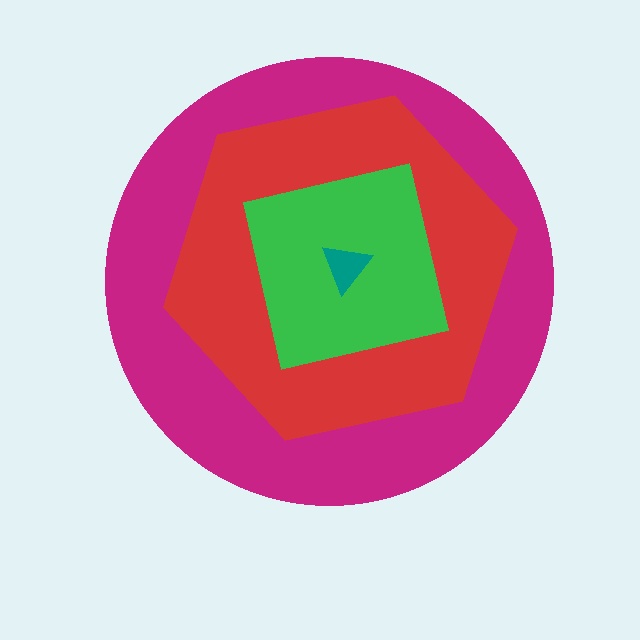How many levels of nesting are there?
4.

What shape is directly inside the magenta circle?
The red hexagon.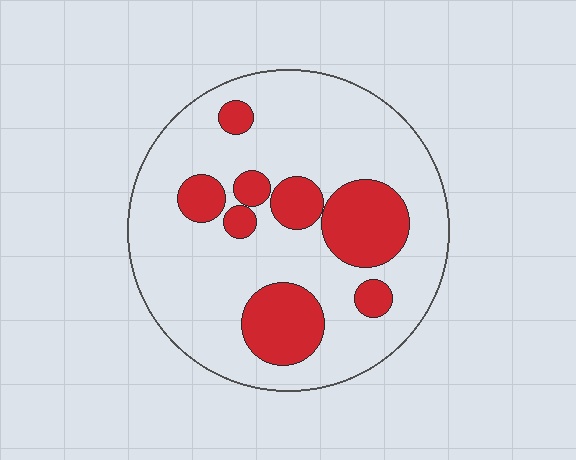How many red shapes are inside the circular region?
8.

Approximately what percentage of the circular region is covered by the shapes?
Approximately 25%.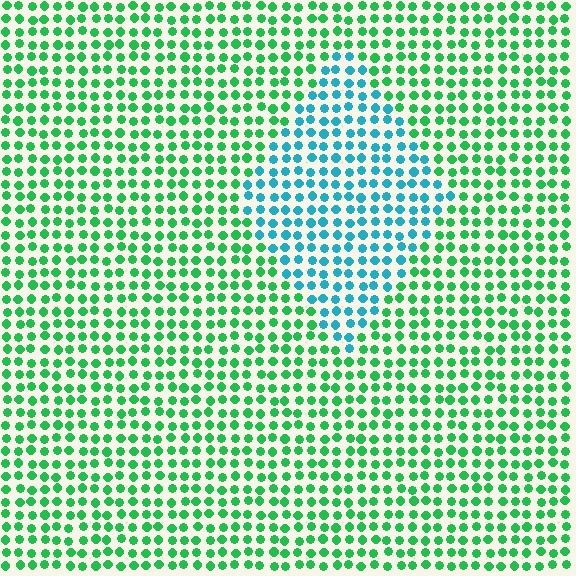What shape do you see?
I see a diamond.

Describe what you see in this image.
The image is filled with small green elements in a uniform arrangement. A diamond-shaped region is visible where the elements are tinted to a slightly different hue, forming a subtle color boundary.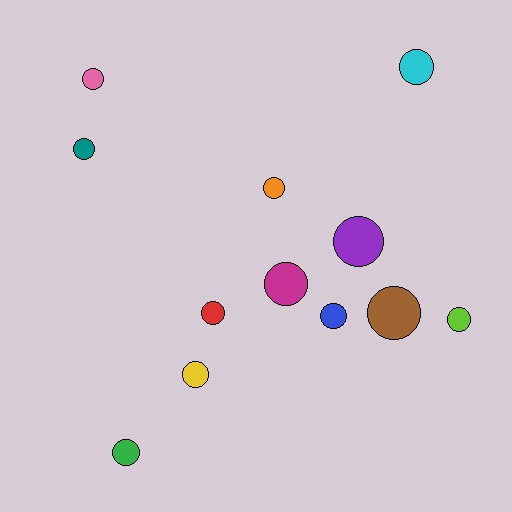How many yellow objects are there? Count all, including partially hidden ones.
There is 1 yellow object.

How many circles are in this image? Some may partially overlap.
There are 12 circles.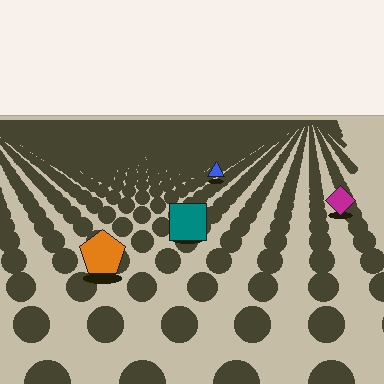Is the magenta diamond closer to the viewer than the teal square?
No. The teal square is closer — you can tell from the texture gradient: the ground texture is coarser near it.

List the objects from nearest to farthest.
From nearest to farthest: the orange pentagon, the teal square, the magenta diamond, the blue triangle.